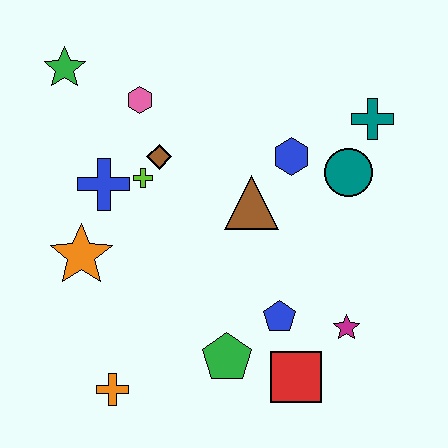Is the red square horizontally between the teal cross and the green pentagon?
Yes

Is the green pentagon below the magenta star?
Yes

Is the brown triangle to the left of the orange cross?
No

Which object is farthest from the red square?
The green star is farthest from the red square.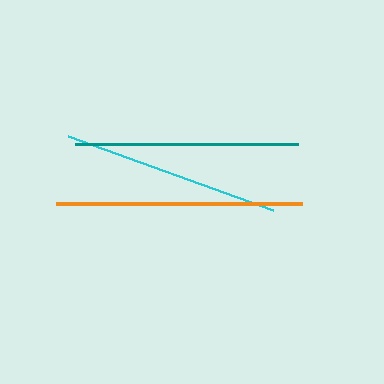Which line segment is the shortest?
The cyan line is the shortest at approximately 218 pixels.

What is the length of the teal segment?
The teal segment is approximately 222 pixels long.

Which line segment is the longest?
The orange line is the longest at approximately 246 pixels.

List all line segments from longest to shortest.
From longest to shortest: orange, teal, cyan.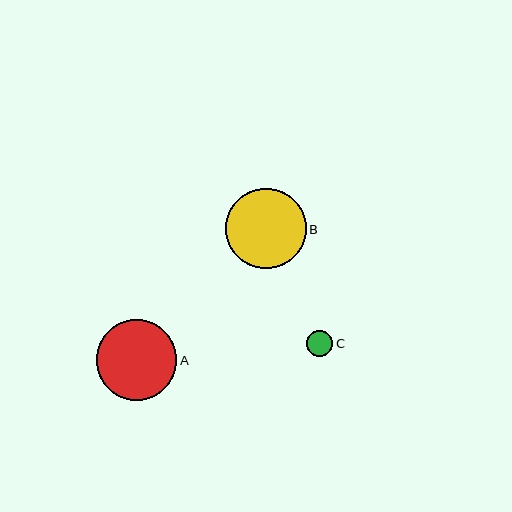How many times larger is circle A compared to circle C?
Circle A is approximately 3.1 times the size of circle C.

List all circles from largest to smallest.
From largest to smallest: A, B, C.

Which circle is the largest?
Circle A is the largest with a size of approximately 81 pixels.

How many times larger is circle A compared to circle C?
Circle A is approximately 3.1 times the size of circle C.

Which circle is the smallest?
Circle C is the smallest with a size of approximately 26 pixels.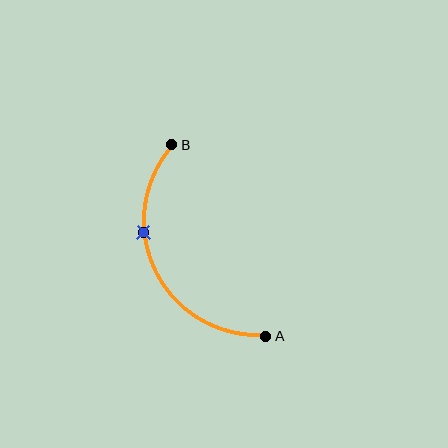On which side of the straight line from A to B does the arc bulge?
The arc bulges to the left of the straight line connecting A and B.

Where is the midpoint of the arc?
The arc midpoint is the point on the curve farthest from the straight line joining A and B. It sits to the left of that line.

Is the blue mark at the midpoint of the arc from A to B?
No. The blue mark lies on the arc but is closer to endpoint B. The arc midpoint would be at the point on the curve equidistant along the arc from both A and B.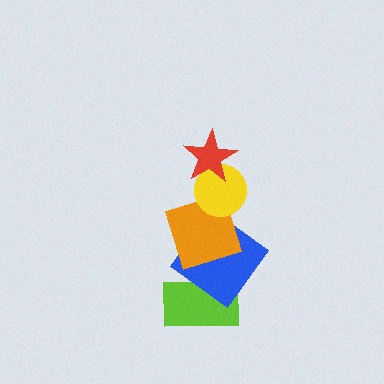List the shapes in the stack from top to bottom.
From top to bottom: the red star, the yellow circle, the orange square, the blue diamond, the lime rectangle.